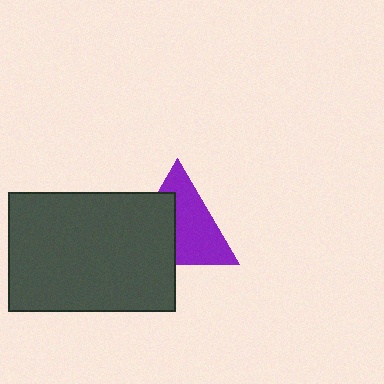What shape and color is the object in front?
The object in front is a dark gray rectangle.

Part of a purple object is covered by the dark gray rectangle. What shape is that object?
It is a triangle.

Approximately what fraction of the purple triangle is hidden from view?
Roughly 43% of the purple triangle is hidden behind the dark gray rectangle.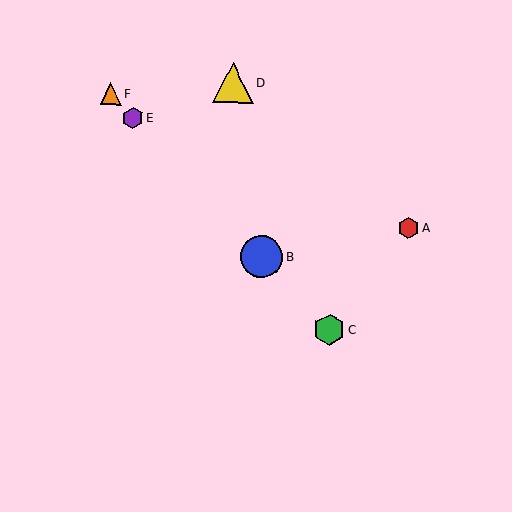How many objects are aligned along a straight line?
4 objects (B, C, E, F) are aligned along a straight line.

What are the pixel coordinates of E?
Object E is at (133, 118).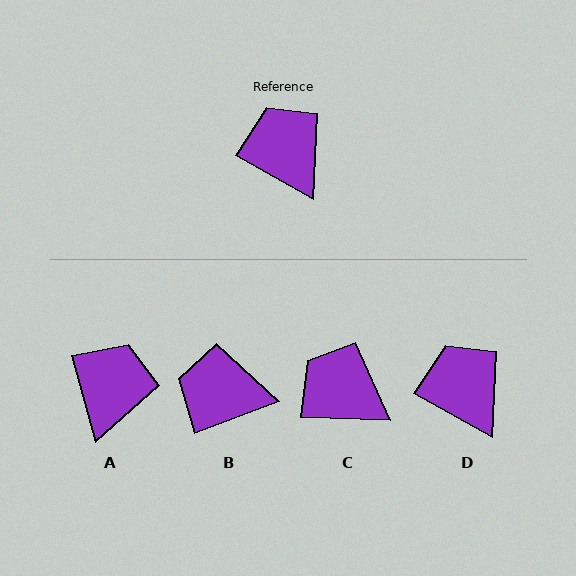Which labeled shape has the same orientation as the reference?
D.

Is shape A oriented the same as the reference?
No, it is off by about 46 degrees.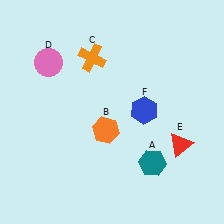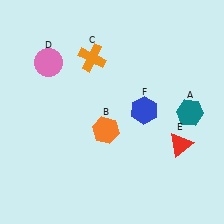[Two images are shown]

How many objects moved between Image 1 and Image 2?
1 object moved between the two images.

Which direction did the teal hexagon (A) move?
The teal hexagon (A) moved up.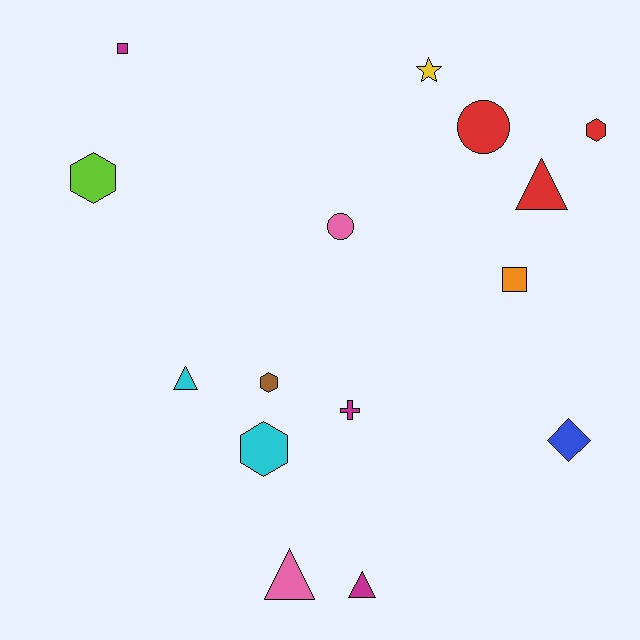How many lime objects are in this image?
There is 1 lime object.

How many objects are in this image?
There are 15 objects.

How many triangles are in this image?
There are 4 triangles.